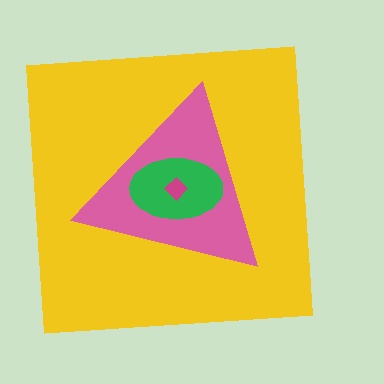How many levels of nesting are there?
4.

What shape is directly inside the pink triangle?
The green ellipse.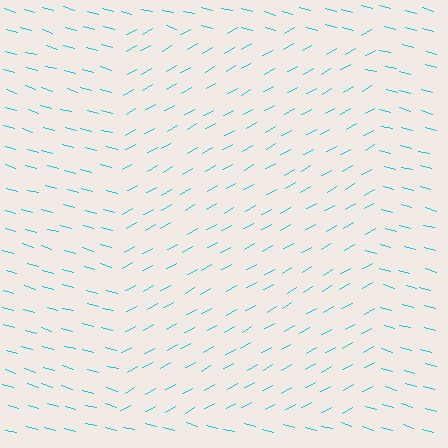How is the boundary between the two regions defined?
The boundary is defined purely by a change in line orientation (approximately 45 degrees difference). All lines are the same color and thickness.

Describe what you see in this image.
The image is filled with small cyan line segments. A rectangle region in the image has lines oriented differently from the surrounding lines, creating a visible texture boundary.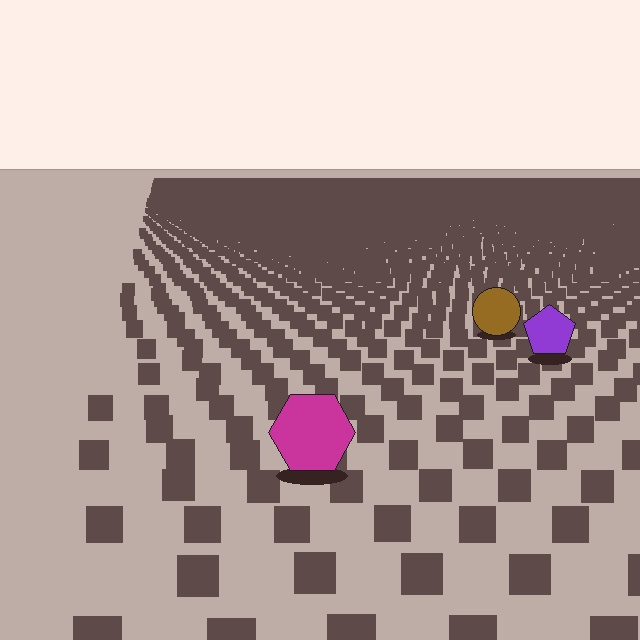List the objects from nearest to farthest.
From nearest to farthest: the magenta hexagon, the purple pentagon, the brown circle.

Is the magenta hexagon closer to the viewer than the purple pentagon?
Yes. The magenta hexagon is closer — you can tell from the texture gradient: the ground texture is coarser near it.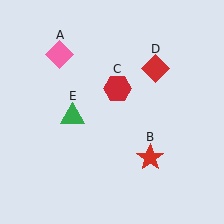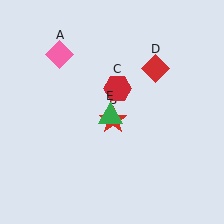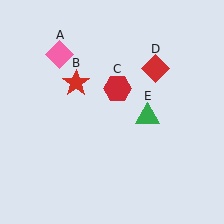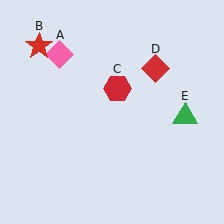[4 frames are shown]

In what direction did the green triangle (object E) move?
The green triangle (object E) moved right.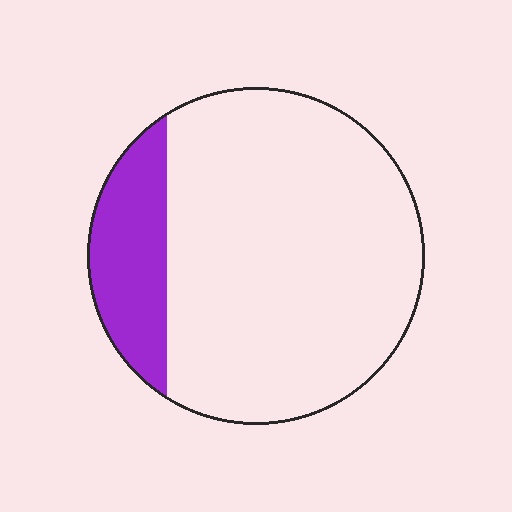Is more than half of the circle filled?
No.